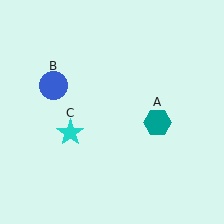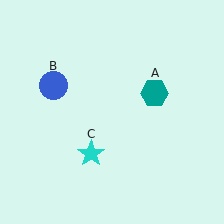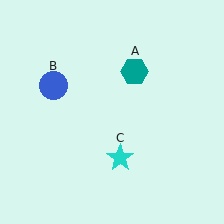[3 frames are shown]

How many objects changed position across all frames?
2 objects changed position: teal hexagon (object A), cyan star (object C).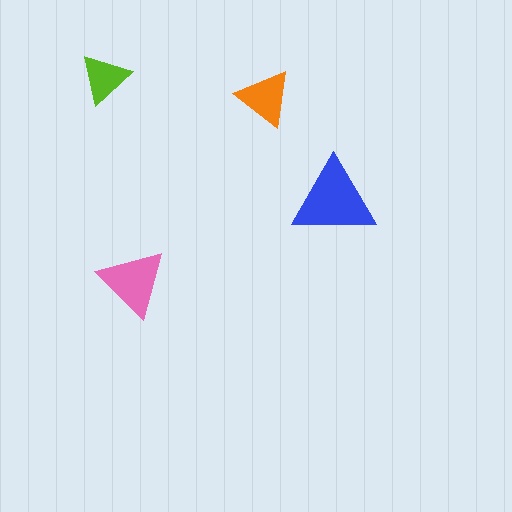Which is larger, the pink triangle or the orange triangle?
The pink one.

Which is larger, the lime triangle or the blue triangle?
The blue one.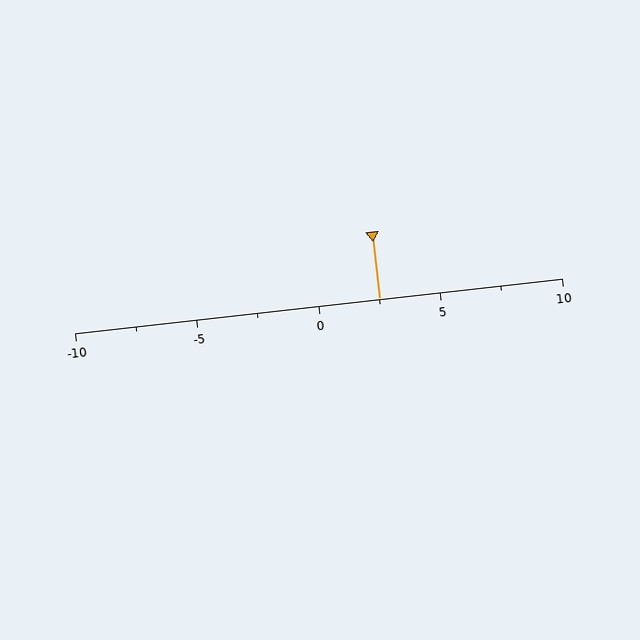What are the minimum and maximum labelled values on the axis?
The axis runs from -10 to 10.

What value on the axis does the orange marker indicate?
The marker indicates approximately 2.5.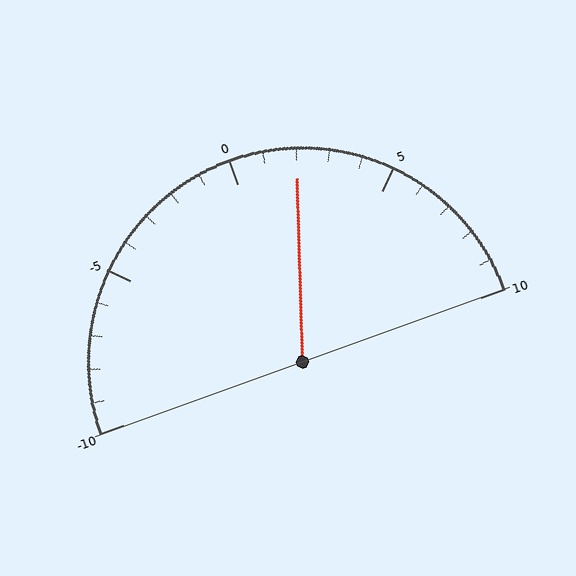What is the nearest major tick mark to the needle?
The nearest major tick mark is 0.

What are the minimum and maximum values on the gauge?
The gauge ranges from -10 to 10.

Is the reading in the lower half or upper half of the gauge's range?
The reading is in the upper half of the range (-10 to 10).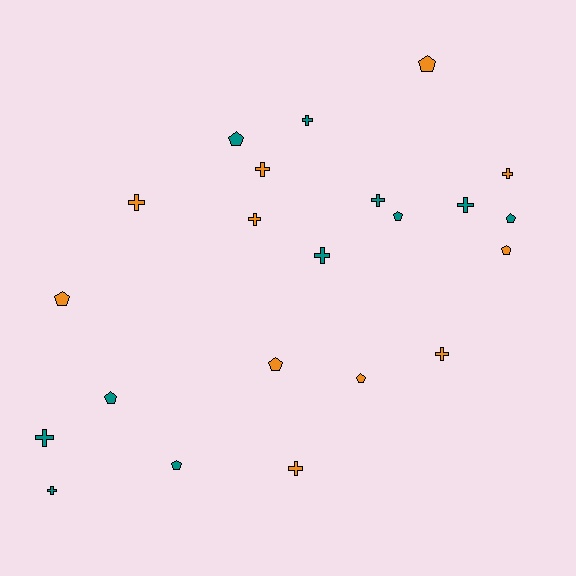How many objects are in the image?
There are 22 objects.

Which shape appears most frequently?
Cross, with 12 objects.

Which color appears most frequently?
Teal, with 11 objects.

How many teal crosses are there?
There are 6 teal crosses.